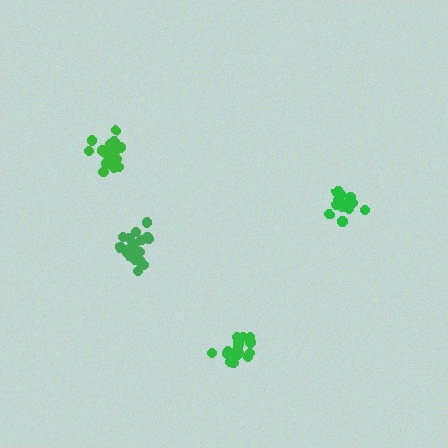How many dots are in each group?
Group 1: 21 dots, Group 2: 20 dots, Group 3: 19 dots, Group 4: 21 dots (81 total).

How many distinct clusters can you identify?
There are 4 distinct clusters.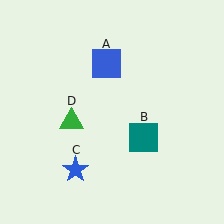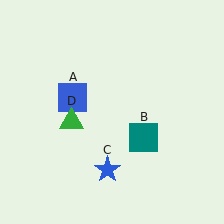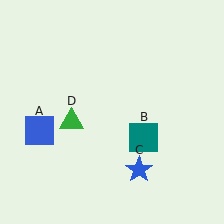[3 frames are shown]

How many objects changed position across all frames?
2 objects changed position: blue square (object A), blue star (object C).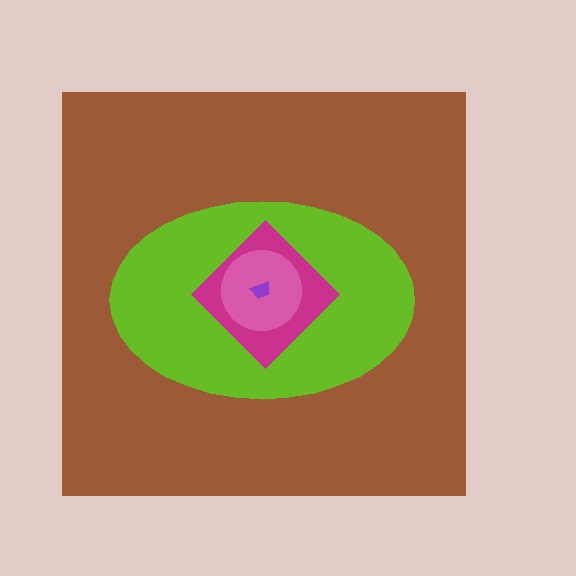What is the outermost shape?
The brown square.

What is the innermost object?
The purple trapezoid.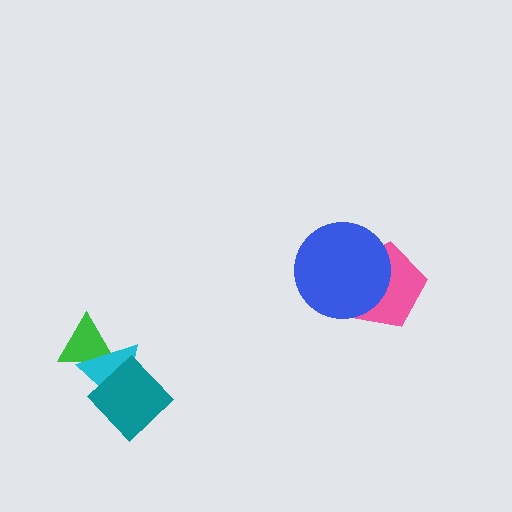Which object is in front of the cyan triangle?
The teal diamond is in front of the cyan triangle.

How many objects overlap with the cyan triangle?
2 objects overlap with the cyan triangle.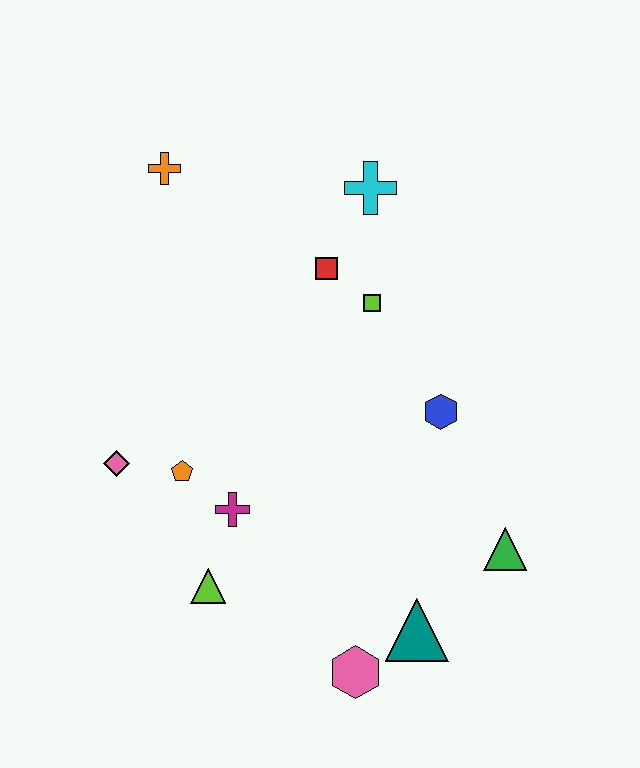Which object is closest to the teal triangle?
The pink hexagon is closest to the teal triangle.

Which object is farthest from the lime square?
The pink hexagon is farthest from the lime square.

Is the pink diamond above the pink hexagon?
Yes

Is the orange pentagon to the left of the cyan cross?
Yes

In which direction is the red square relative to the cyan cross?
The red square is below the cyan cross.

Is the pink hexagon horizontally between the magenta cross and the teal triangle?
Yes